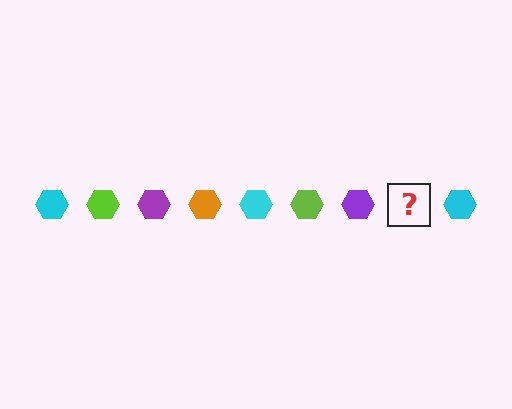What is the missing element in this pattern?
The missing element is an orange hexagon.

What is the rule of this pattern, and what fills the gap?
The rule is that the pattern cycles through cyan, lime, purple, orange hexagons. The gap should be filled with an orange hexagon.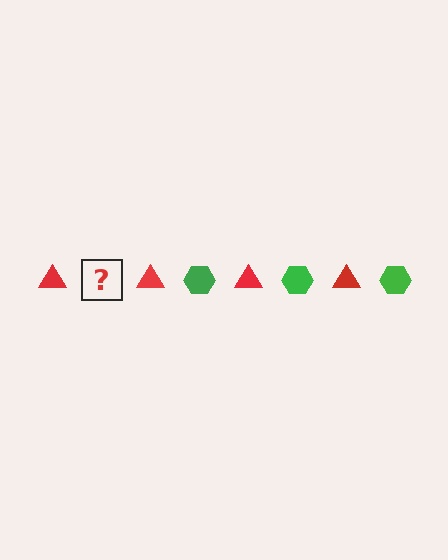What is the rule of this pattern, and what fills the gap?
The rule is that the pattern alternates between red triangle and green hexagon. The gap should be filled with a green hexagon.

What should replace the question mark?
The question mark should be replaced with a green hexagon.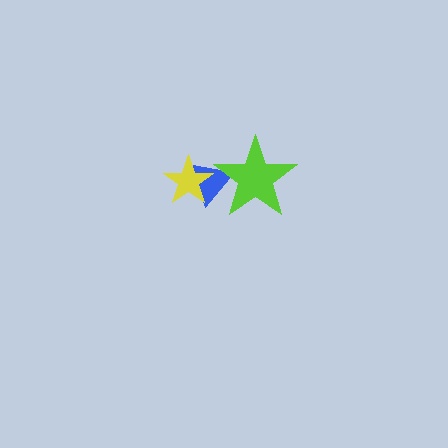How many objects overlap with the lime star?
1 object overlaps with the lime star.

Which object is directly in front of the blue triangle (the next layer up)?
The lime star is directly in front of the blue triangle.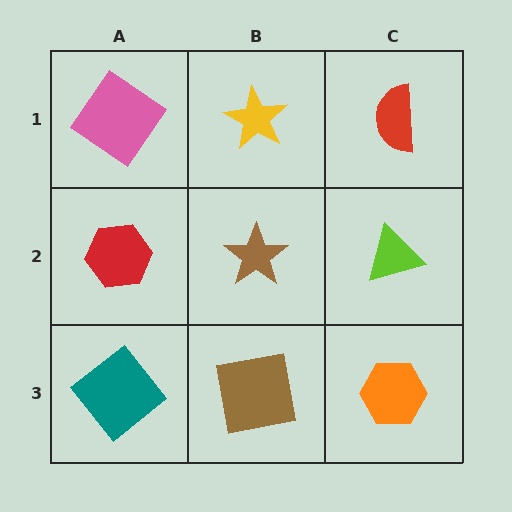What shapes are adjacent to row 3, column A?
A red hexagon (row 2, column A), a brown square (row 3, column B).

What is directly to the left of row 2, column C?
A brown star.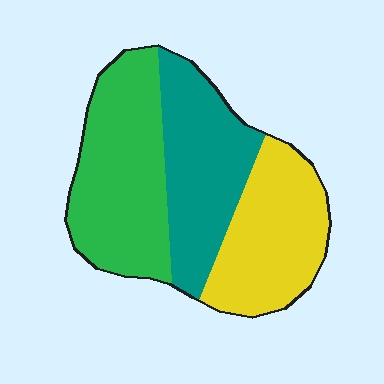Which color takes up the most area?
Green, at roughly 40%.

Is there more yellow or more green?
Green.